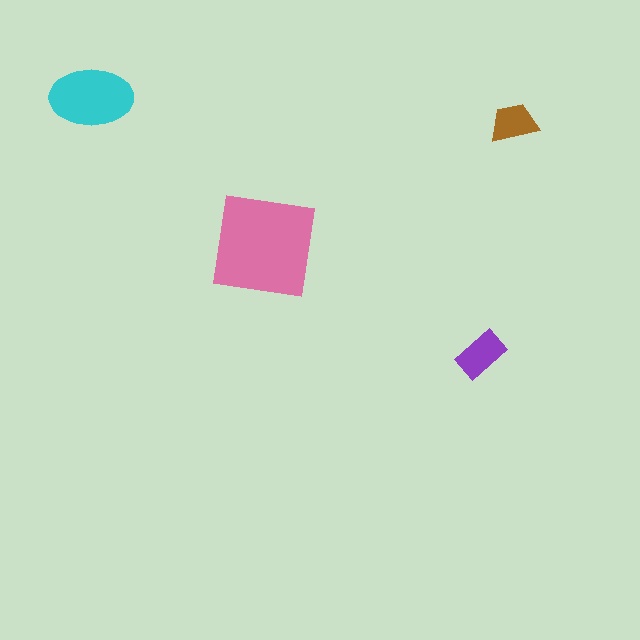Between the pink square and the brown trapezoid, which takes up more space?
The pink square.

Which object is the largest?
The pink square.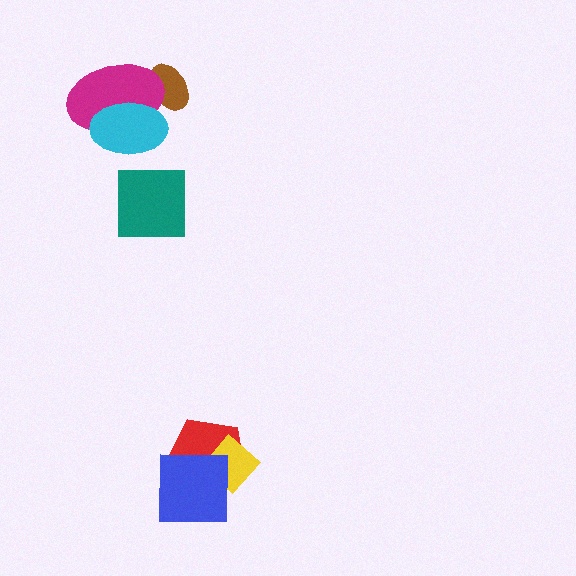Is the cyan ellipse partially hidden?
No, no other shape covers it.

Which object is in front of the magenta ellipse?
The cyan ellipse is in front of the magenta ellipse.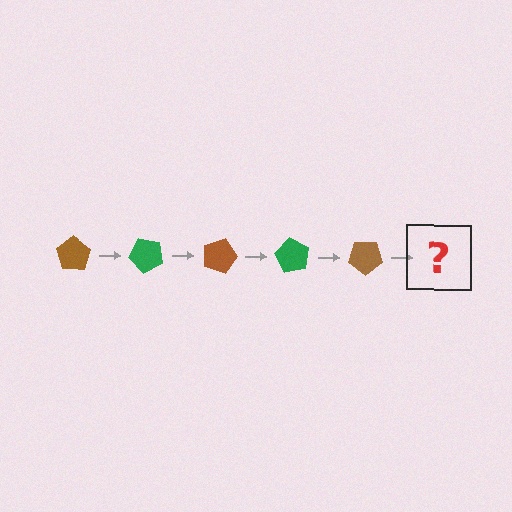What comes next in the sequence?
The next element should be a green pentagon, rotated 225 degrees from the start.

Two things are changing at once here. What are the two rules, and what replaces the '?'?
The two rules are that it rotates 45 degrees each step and the color cycles through brown and green. The '?' should be a green pentagon, rotated 225 degrees from the start.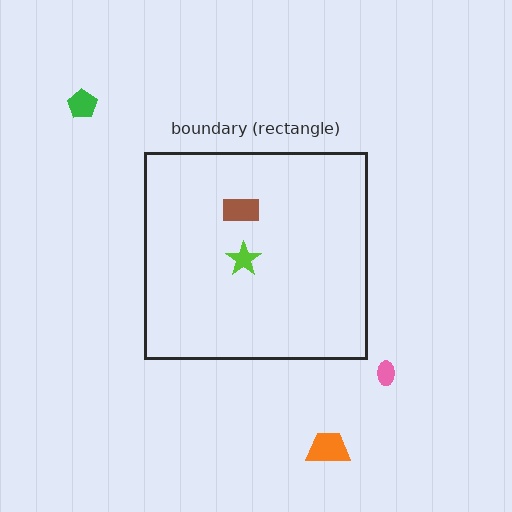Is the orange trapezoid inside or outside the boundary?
Outside.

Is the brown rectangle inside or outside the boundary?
Inside.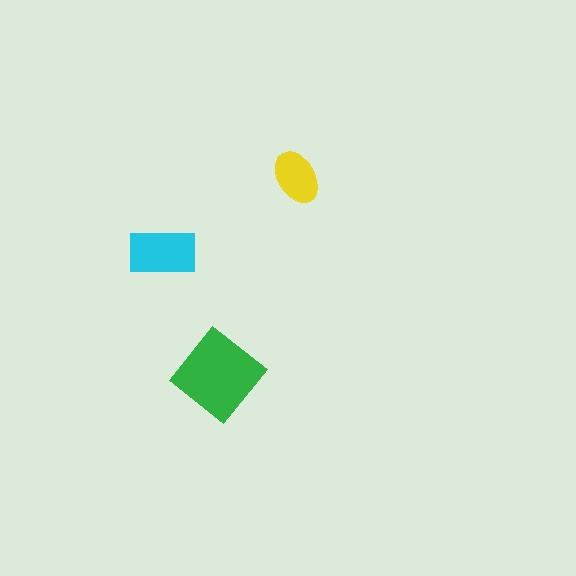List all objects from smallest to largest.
The yellow ellipse, the cyan rectangle, the green diamond.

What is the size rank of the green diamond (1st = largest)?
1st.